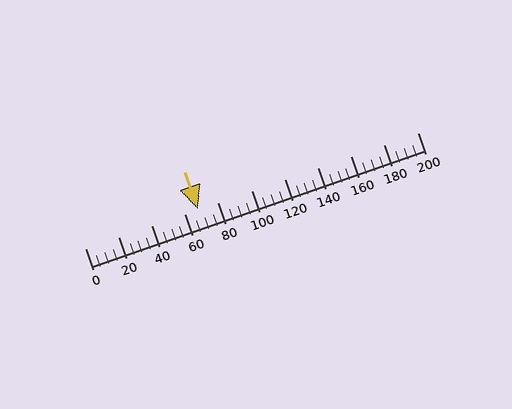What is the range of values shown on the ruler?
The ruler shows values from 0 to 200.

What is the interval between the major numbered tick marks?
The major tick marks are spaced 20 units apart.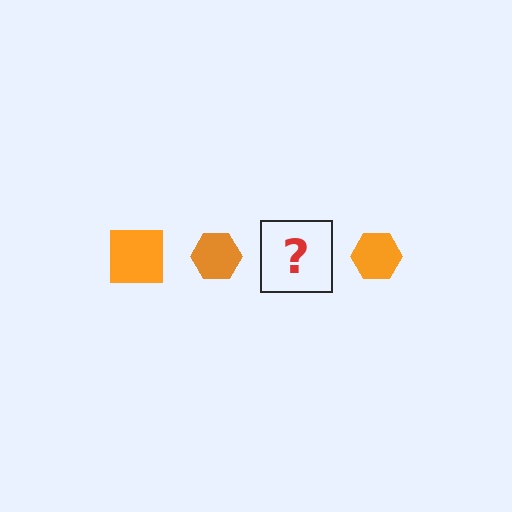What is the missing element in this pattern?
The missing element is an orange square.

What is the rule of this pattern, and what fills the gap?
The rule is that the pattern cycles through square, hexagon shapes in orange. The gap should be filled with an orange square.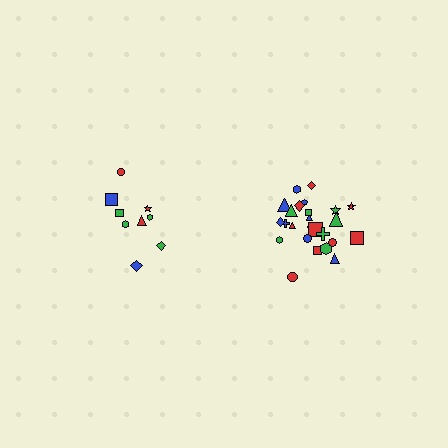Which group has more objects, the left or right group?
The right group.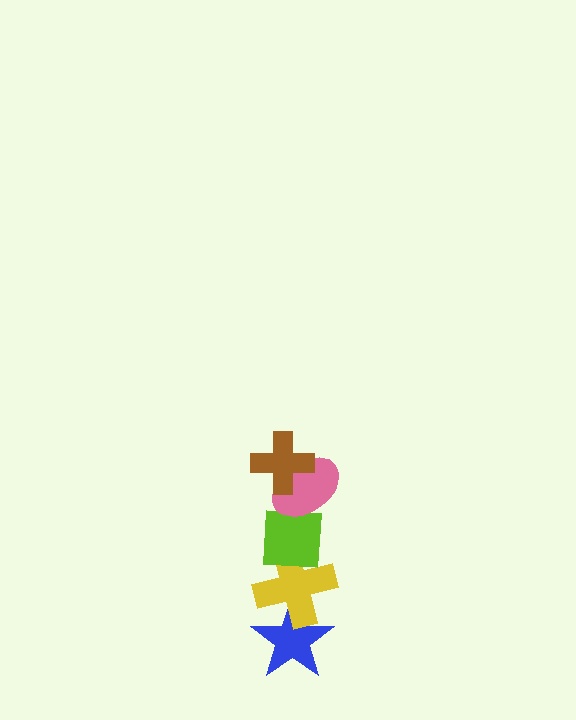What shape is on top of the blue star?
The yellow cross is on top of the blue star.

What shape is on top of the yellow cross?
The lime square is on top of the yellow cross.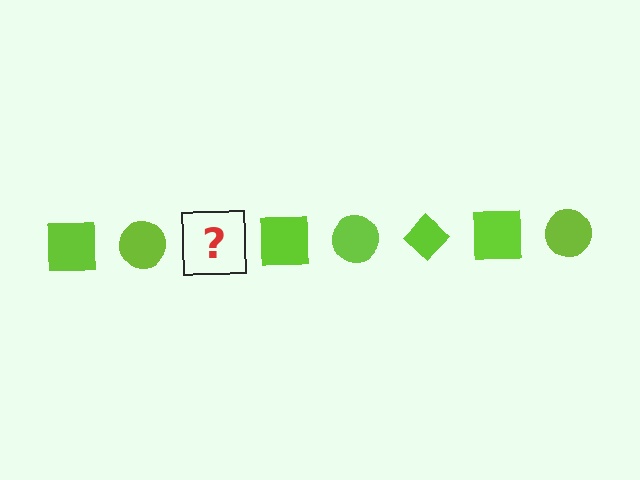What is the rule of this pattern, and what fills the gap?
The rule is that the pattern cycles through square, circle, diamond shapes in lime. The gap should be filled with a lime diamond.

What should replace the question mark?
The question mark should be replaced with a lime diamond.